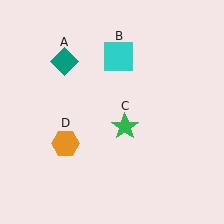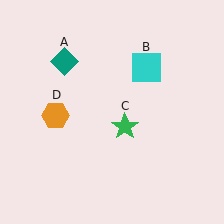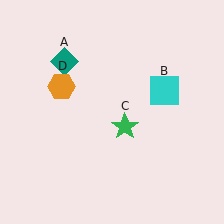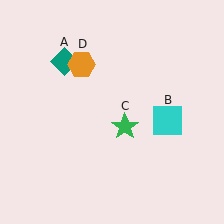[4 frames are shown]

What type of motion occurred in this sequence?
The cyan square (object B), orange hexagon (object D) rotated clockwise around the center of the scene.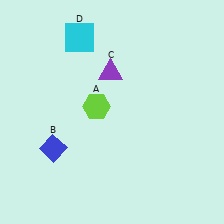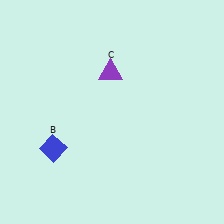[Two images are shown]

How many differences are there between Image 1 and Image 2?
There are 2 differences between the two images.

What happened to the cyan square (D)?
The cyan square (D) was removed in Image 2. It was in the top-left area of Image 1.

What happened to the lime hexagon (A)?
The lime hexagon (A) was removed in Image 2. It was in the top-left area of Image 1.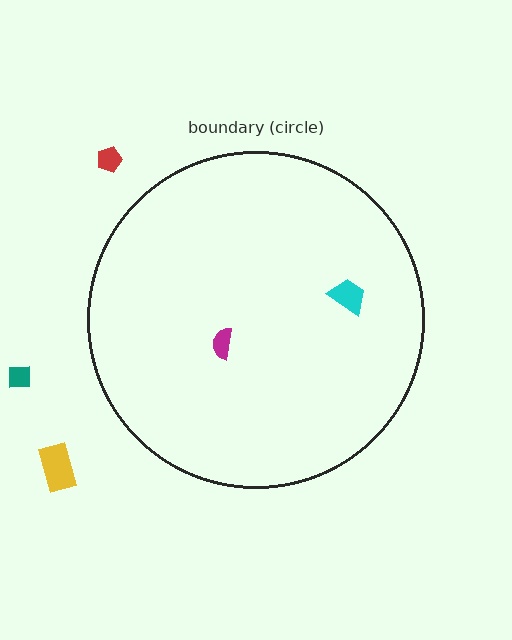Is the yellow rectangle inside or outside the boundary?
Outside.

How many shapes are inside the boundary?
2 inside, 3 outside.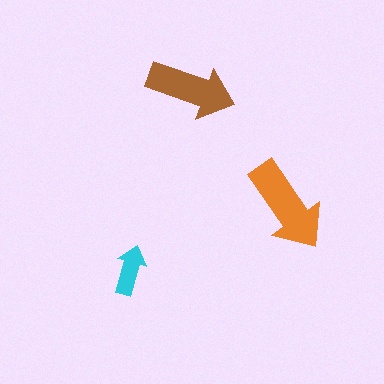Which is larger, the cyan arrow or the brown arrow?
The brown one.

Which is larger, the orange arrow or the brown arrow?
The orange one.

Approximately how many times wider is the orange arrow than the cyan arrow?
About 2 times wider.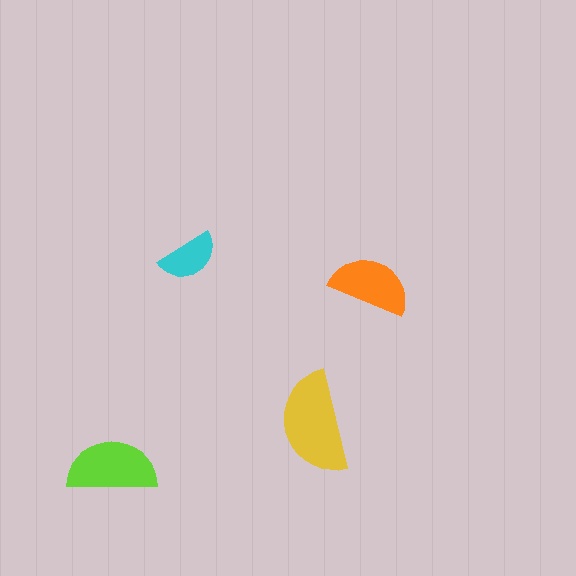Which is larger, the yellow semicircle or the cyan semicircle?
The yellow one.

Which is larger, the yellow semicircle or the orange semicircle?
The yellow one.